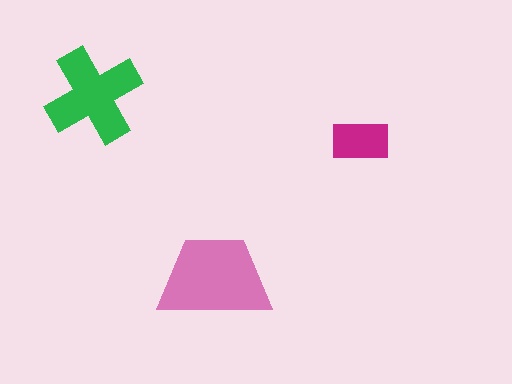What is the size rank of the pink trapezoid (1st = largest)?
1st.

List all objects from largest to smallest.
The pink trapezoid, the green cross, the magenta rectangle.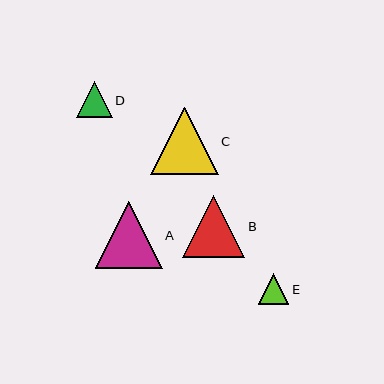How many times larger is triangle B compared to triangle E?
Triangle B is approximately 2.1 times the size of triangle E.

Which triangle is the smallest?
Triangle E is the smallest with a size of approximately 30 pixels.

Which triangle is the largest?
Triangle C is the largest with a size of approximately 67 pixels.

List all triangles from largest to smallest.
From largest to smallest: C, A, B, D, E.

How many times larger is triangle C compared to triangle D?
Triangle C is approximately 1.9 times the size of triangle D.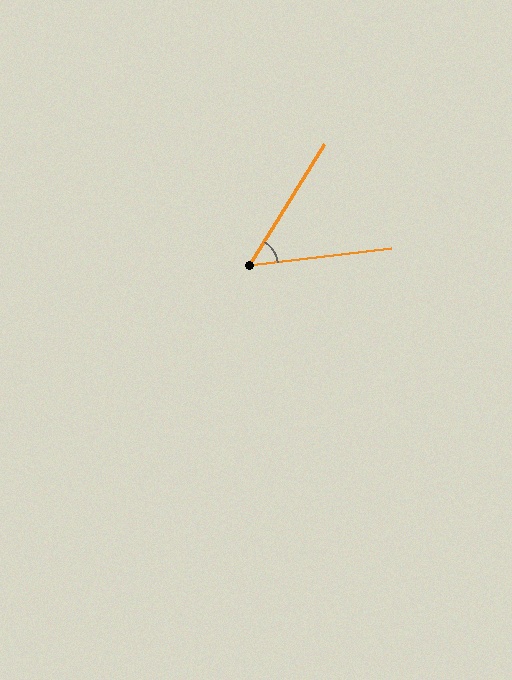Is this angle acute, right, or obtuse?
It is acute.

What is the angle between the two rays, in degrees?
Approximately 52 degrees.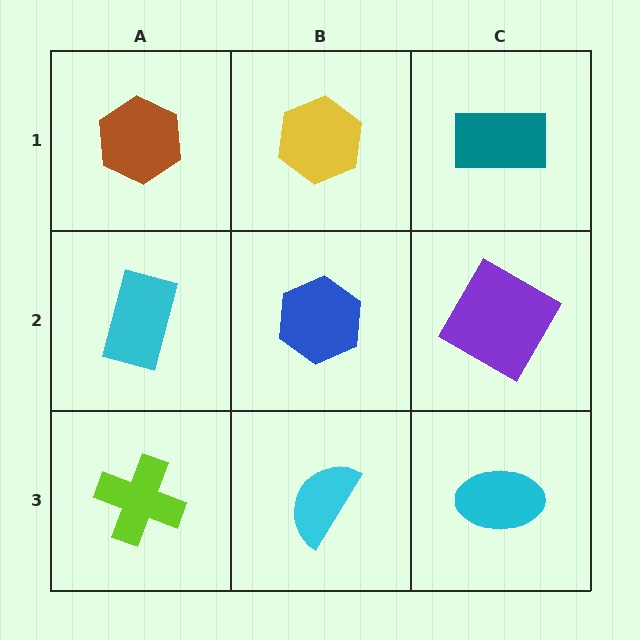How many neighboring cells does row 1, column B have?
3.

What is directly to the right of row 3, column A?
A cyan semicircle.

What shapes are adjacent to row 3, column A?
A cyan rectangle (row 2, column A), a cyan semicircle (row 3, column B).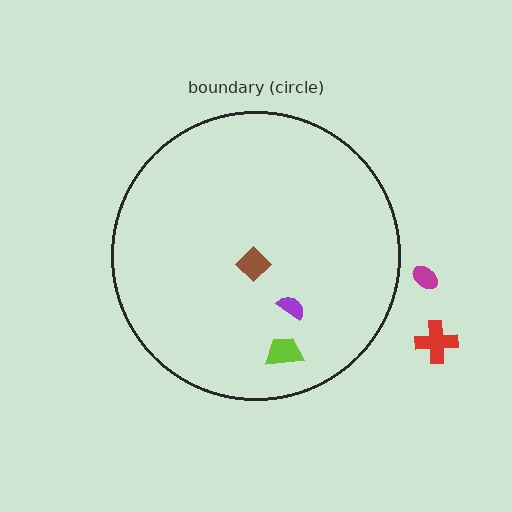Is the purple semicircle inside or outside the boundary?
Inside.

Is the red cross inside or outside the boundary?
Outside.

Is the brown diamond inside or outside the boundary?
Inside.